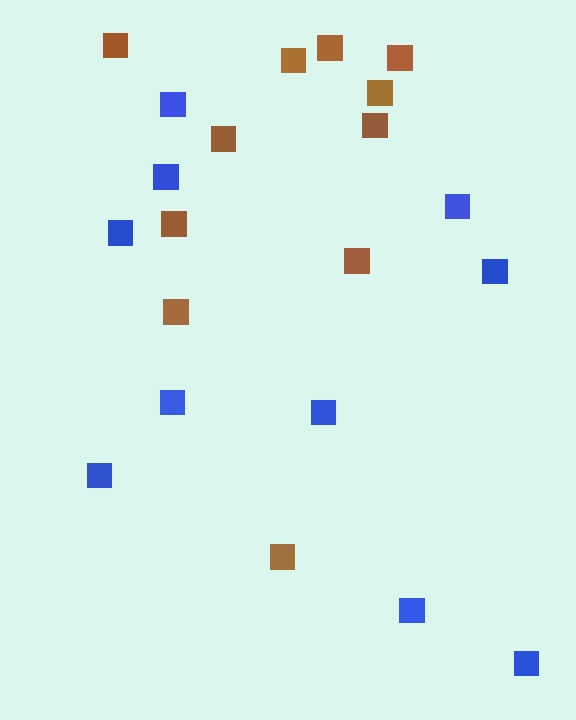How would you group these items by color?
There are 2 groups: one group of brown squares (11) and one group of blue squares (10).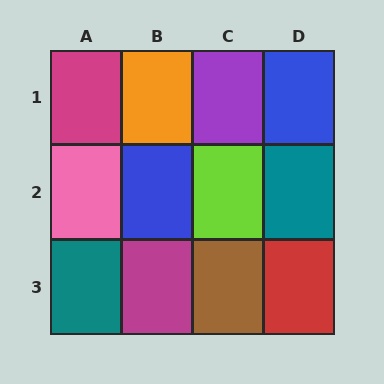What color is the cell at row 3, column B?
Magenta.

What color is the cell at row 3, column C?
Brown.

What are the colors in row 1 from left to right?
Magenta, orange, purple, blue.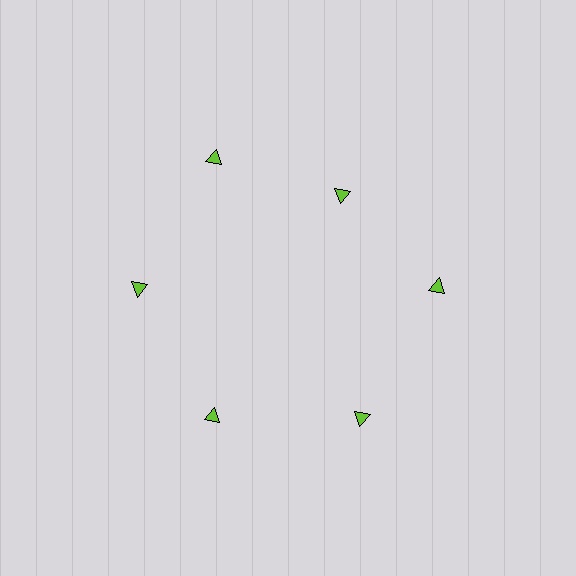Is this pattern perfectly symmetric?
No. The 6 lime triangles are arranged in a ring, but one element near the 1 o'clock position is pulled inward toward the center, breaking the 6-fold rotational symmetry.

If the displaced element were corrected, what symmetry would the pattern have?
It would have 6-fold rotational symmetry — the pattern would map onto itself every 60 degrees.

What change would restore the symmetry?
The symmetry would be restored by moving it outward, back onto the ring so that all 6 triangles sit at equal angles and equal distance from the center.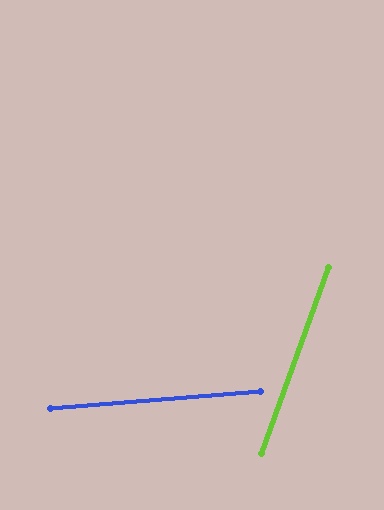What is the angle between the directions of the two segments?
Approximately 65 degrees.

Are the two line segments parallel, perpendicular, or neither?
Neither parallel nor perpendicular — they differ by about 65°.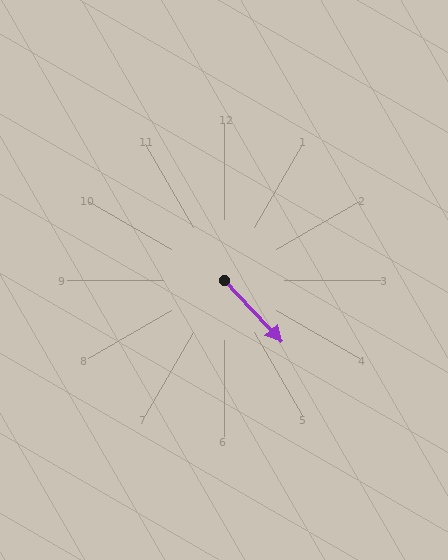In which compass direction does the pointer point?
Southeast.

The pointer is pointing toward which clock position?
Roughly 5 o'clock.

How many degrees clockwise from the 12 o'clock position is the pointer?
Approximately 137 degrees.